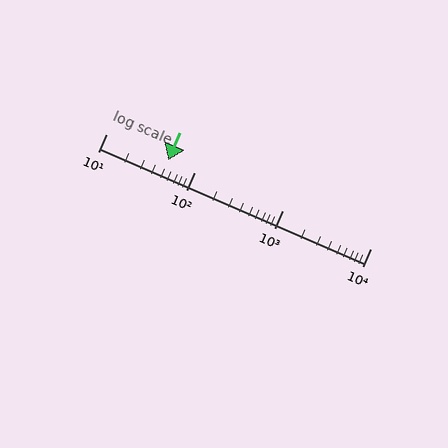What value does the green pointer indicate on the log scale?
The pointer indicates approximately 50.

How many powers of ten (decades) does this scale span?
The scale spans 3 decades, from 10 to 10000.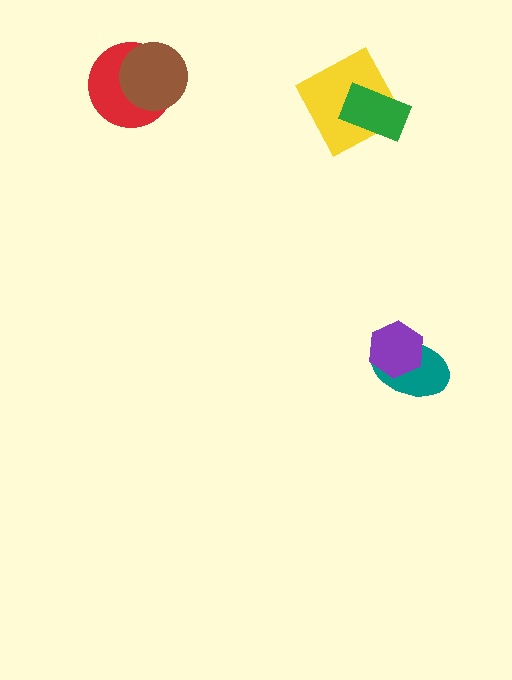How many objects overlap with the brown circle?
1 object overlaps with the brown circle.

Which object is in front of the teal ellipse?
The purple hexagon is in front of the teal ellipse.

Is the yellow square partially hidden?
Yes, it is partially covered by another shape.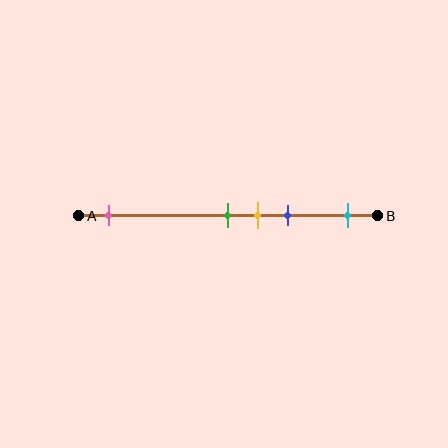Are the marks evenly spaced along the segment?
No, the marks are not evenly spaced.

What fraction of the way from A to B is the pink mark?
The pink mark is approximately 10% (0.1) of the way from A to B.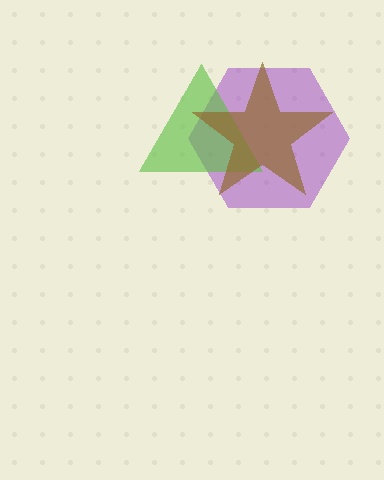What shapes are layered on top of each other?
The layered shapes are: a purple hexagon, a lime triangle, a brown star.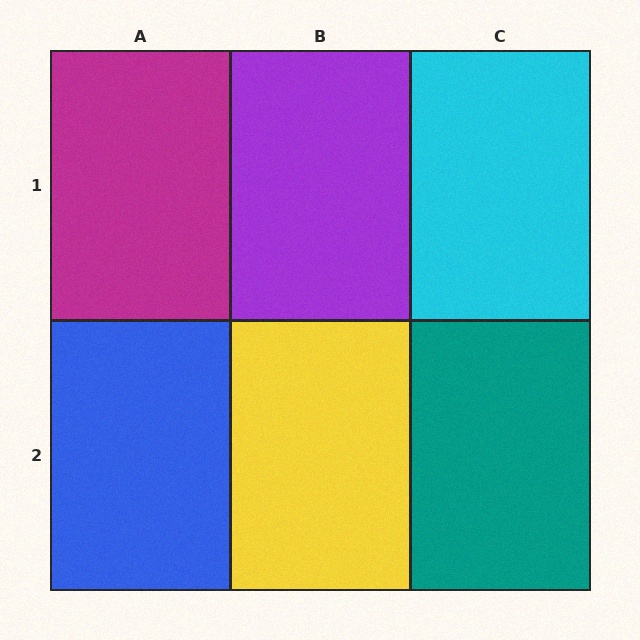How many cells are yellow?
1 cell is yellow.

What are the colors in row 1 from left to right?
Magenta, purple, cyan.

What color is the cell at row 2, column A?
Blue.